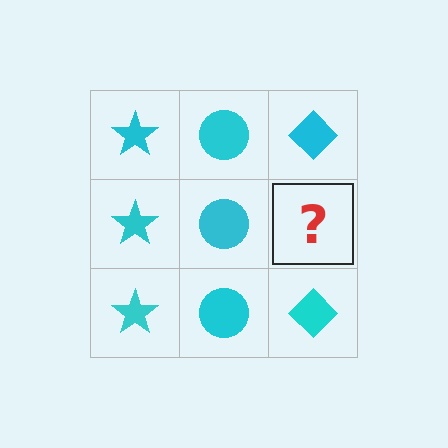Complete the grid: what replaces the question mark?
The question mark should be replaced with a cyan diamond.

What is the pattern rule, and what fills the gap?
The rule is that each column has a consistent shape. The gap should be filled with a cyan diamond.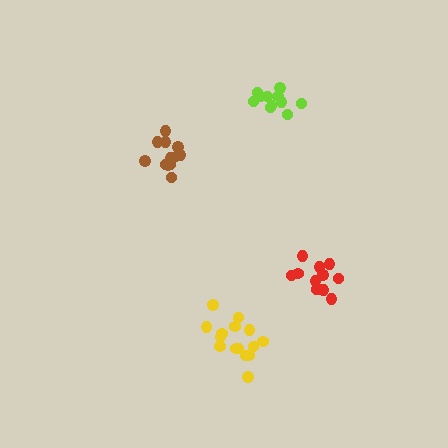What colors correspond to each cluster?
The clusters are colored: brown, yellow, red, lime.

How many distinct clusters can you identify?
There are 4 distinct clusters.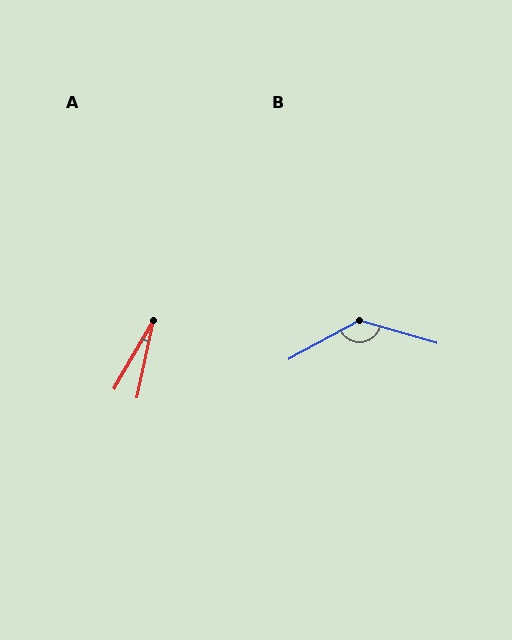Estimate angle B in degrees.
Approximately 135 degrees.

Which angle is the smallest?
A, at approximately 18 degrees.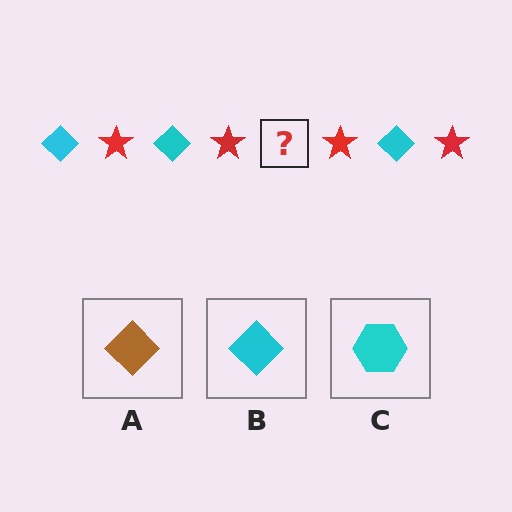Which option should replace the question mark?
Option B.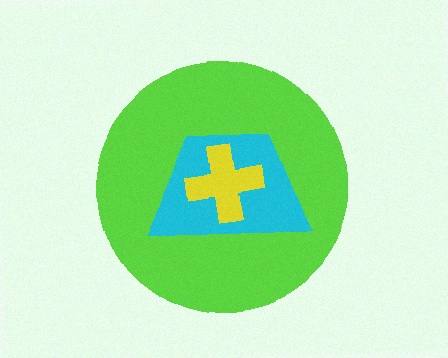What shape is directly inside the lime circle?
The cyan trapezoid.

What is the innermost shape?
The yellow cross.